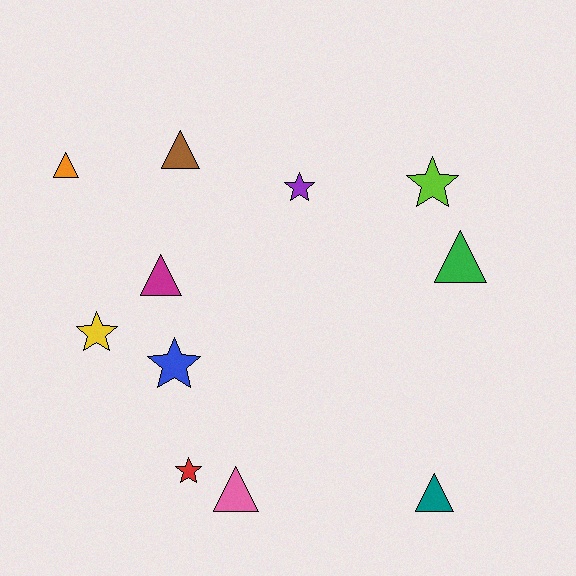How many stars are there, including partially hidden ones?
There are 5 stars.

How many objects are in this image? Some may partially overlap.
There are 11 objects.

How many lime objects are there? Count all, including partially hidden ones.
There is 1 lime object.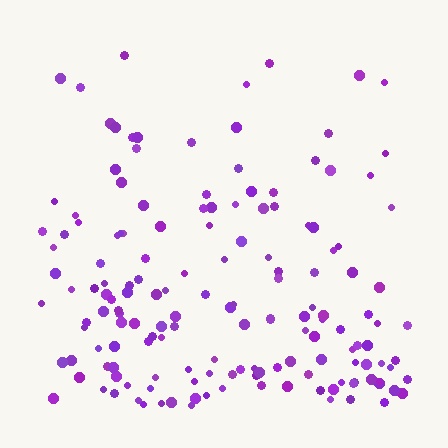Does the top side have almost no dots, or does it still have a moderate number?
Still a moderate number, just noticeably fewer than the bottom.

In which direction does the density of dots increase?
From top to bottom, with the bottom side densest.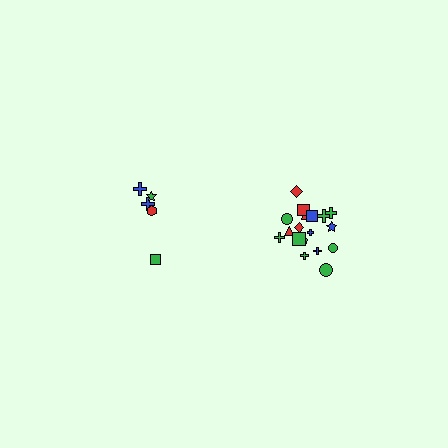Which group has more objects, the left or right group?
The right group.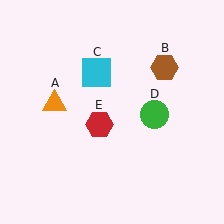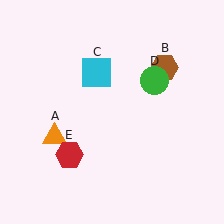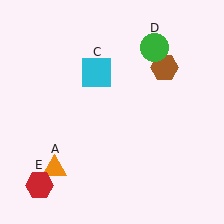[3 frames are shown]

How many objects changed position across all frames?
3 objects changed position: orange triangle (object A), green circle (object D), red hexagon (object E).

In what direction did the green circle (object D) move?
The green circle (object D) moved up.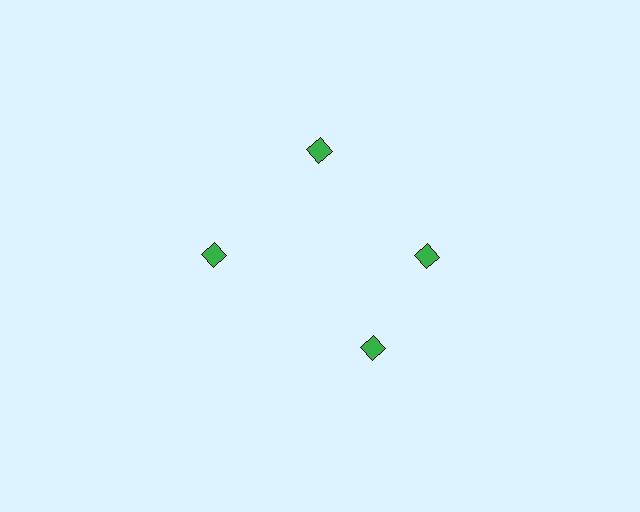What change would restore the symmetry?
The symmetry would be restored by rotating it back into even spacing with its neighbors so that all 4 diamonds sit at equal angles and equal distance from the center.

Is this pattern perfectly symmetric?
No. The 4 green diamonds are arranged in a ring, but one element near the 6 o'clock position is rotated out of alignment along the ring, breaking the 4-fold rotational symmetry.